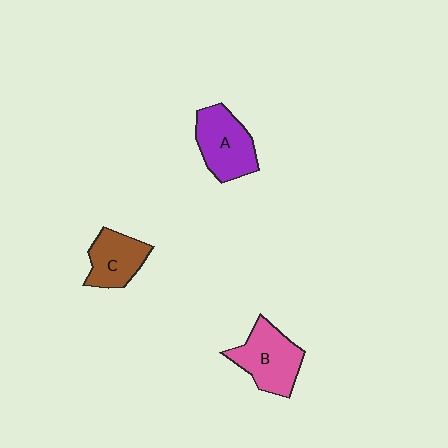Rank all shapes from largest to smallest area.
From largest to smallest: B (pink), A (purple), C (brown).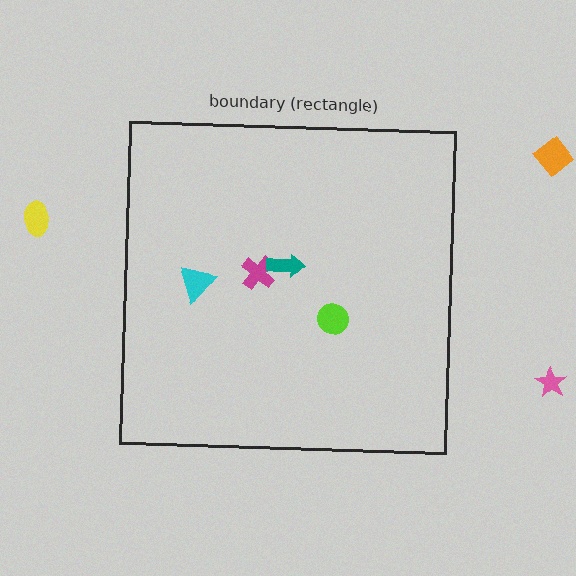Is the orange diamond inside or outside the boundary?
Outside.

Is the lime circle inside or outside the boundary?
Inside.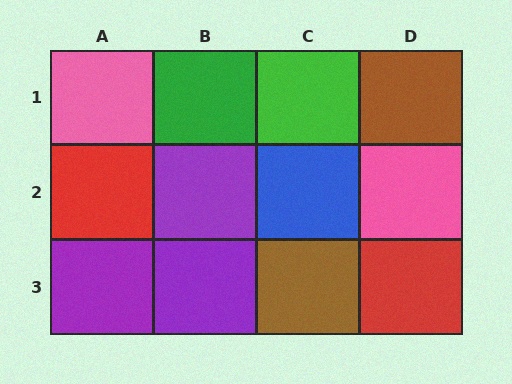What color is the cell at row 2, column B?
Purple.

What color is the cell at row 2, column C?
Blue.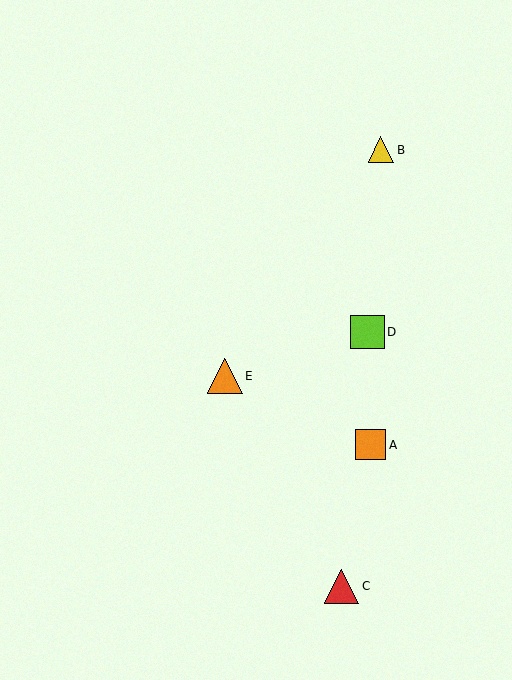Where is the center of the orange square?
The center of the orange square is at (371, 445).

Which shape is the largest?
The orange triangle (labeled E) is the largest.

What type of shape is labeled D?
Shape D is a lime square.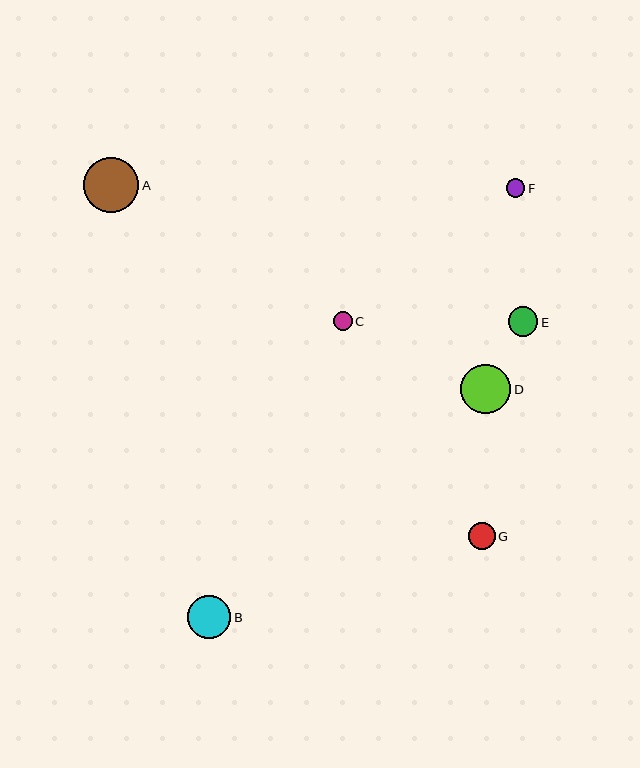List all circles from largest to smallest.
From largest to smallest: A, D, B, E, G, F, C.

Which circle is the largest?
Circle A is the largest with a size of approximately 56 pixels.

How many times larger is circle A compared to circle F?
Circle A is approximately 3.0 times the size of circle F.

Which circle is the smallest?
Circle C is the smallest with a size of approximately 18 pixels.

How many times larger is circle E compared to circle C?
Circle E is approximately 1.6 times the size of circle C.